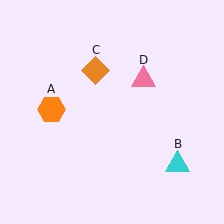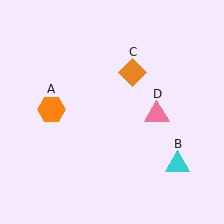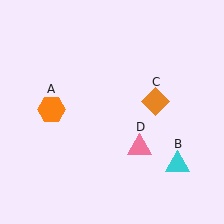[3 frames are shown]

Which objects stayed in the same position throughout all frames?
Orange hexagon (object A) and cyan triangle (object B) remained stationary.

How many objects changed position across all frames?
2 objects changed position: orange diamond (object C), pink triangle (object D).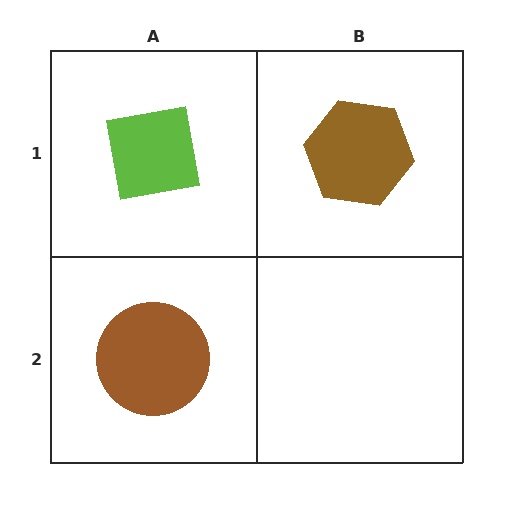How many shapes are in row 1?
2 shapes.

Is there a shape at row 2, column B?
No, that cell is empty.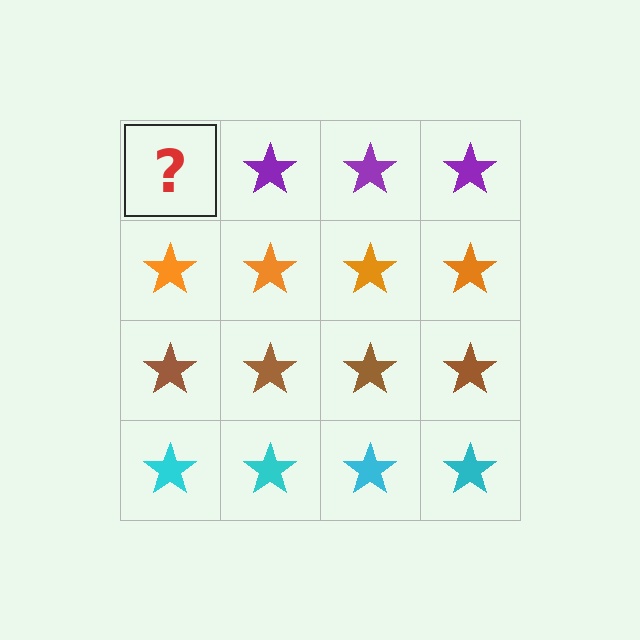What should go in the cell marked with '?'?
The missing cell should contain a purple star.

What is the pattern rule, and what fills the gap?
The rule is that each row has a consistent color. The gap should be filled with a purple star.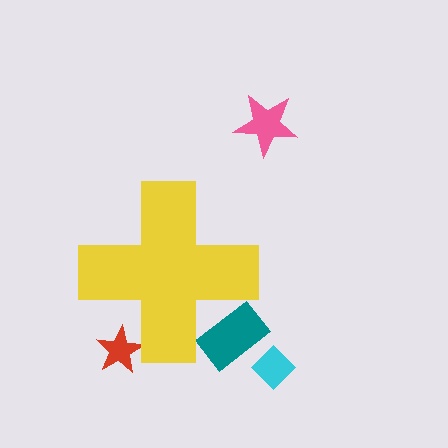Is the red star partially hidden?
Yes, the red star is partially hidden behind the yellow cross.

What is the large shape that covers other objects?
A yellow cross.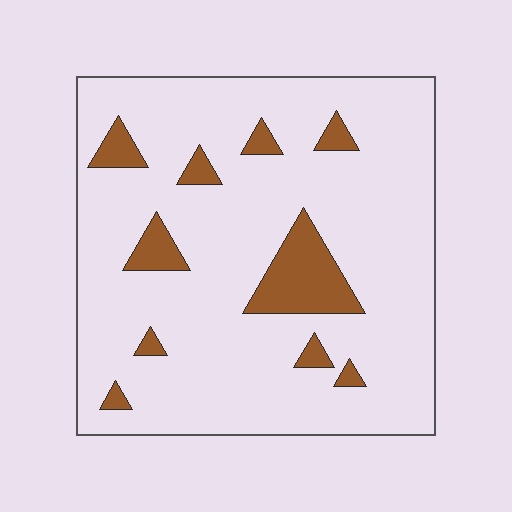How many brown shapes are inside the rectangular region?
10.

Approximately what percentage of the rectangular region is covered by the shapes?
Approximately 10%.